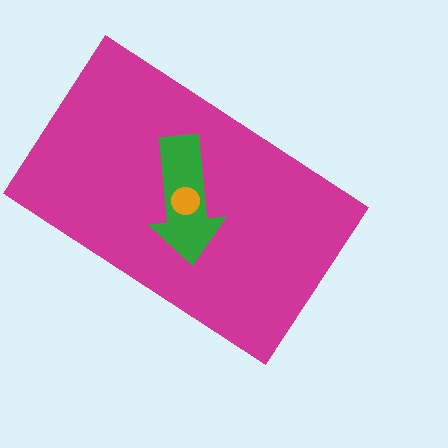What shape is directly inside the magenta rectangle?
The green arrow.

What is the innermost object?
The orange circle.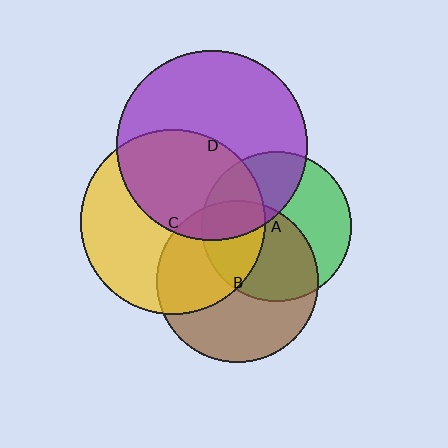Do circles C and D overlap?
Yes.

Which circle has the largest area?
Circle D (purple).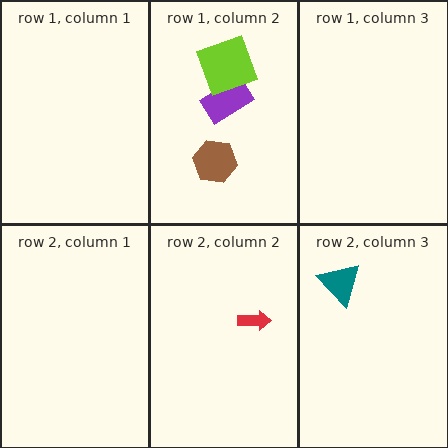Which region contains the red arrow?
The row 2, column 2 region.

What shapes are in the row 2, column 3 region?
The teal triangle.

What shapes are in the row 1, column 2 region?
The purple rectangle, the brown hexagon, the lime square.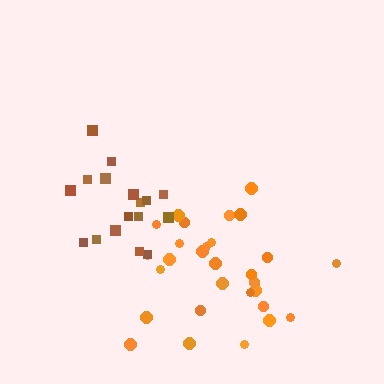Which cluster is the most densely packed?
Brown.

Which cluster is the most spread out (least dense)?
Orange.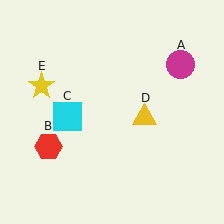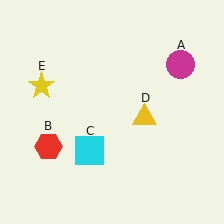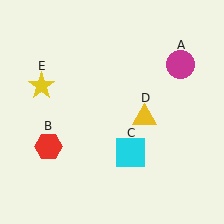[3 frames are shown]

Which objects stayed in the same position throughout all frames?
Magenta circle (object A) and red hexagon (object B) and yellow triangle (object D) and yellow star (object E) remained stationary.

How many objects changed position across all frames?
1 object changed position: cyan square (object C).